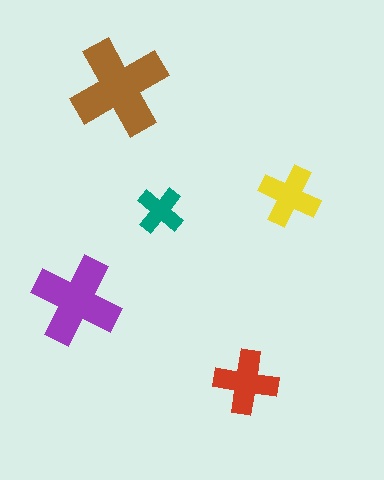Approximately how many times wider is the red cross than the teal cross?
About 1.5 times wider.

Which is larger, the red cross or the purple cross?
The purple one.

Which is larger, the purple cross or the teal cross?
The purple one.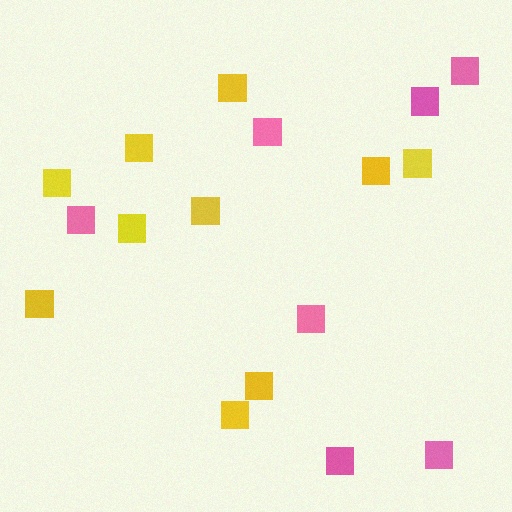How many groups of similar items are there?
There are 2 groups: one group of pink squares (7) and one group of yellow squares (10).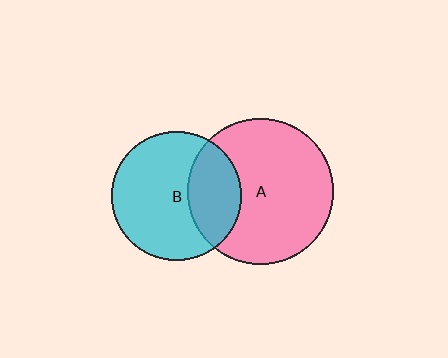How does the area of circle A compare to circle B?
Approximately 1.3 times.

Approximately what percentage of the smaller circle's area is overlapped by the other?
Approximately 30%.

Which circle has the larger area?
Circle A (pink).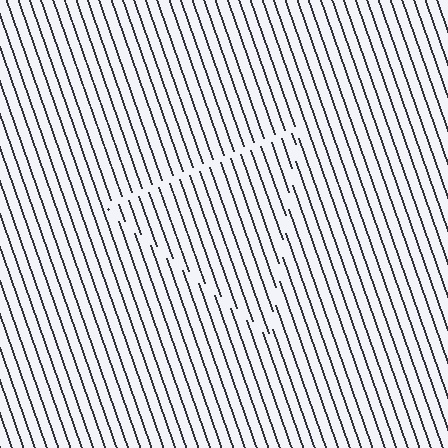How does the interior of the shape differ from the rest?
The interior of the shape contains the same grating, shifted by half a period — the contour is defined by the phase discontinuity where line-ends from the inner and outer gratings abut.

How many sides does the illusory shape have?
3 sides — the line-ends trace a triangle.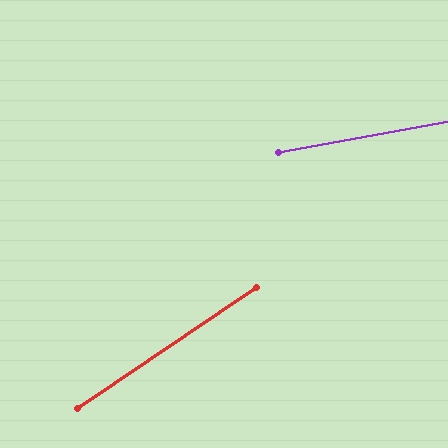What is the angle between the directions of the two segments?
Approximately 24 degrees.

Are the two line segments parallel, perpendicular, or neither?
Neither parallel nor perpendicular — they differ by about 24°.